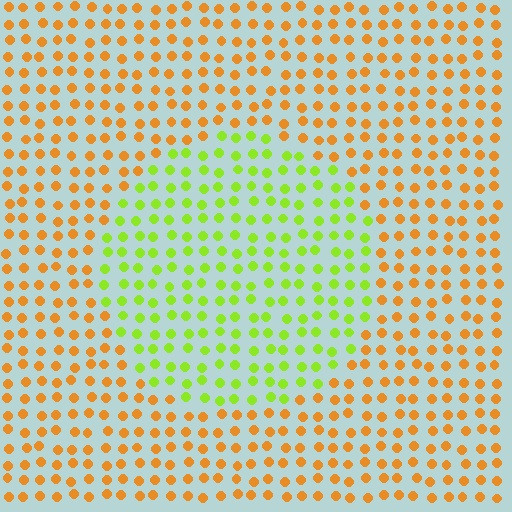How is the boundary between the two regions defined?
The boundary is defined purely by a slight shift in hue (about 57 degrees). Spacing, size, and orientation are identical on both sides.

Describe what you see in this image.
The image is filled with small orange elements in a uniform arrangement. A circle-shaped region is visible where the elements are tinted to a slightly different hue, forming a subtle color boundary.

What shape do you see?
I see a circle.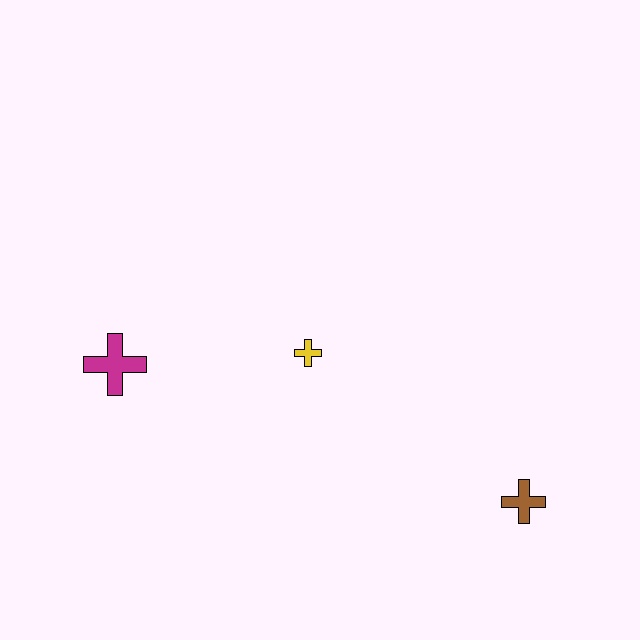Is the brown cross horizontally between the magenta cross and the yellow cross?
No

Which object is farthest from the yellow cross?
The brown cross is farthest from the yellow cross.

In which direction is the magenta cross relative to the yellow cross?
The magenta cross is to the left of the yellow cross.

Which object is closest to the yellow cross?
The magenta cross is closest to the yellow cross.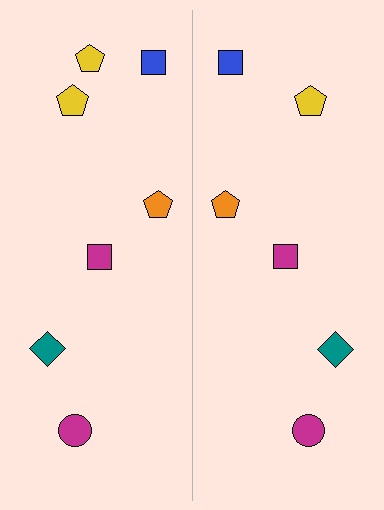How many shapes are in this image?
There are 13 shapes in this image.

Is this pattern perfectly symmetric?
No, the pattern is not perfectly symmetric. A yellow pentagon is missing from the right side.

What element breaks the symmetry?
A yellow pentagon is missing from the right side.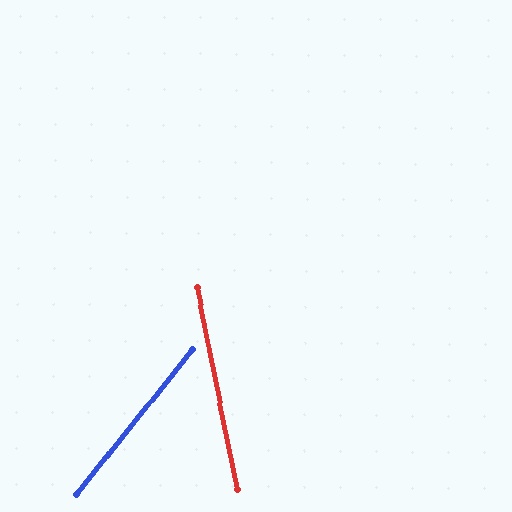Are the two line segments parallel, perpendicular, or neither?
Neither parallel nor perpendicular — they differ by about 50°.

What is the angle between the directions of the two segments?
Approximately 50 degrees.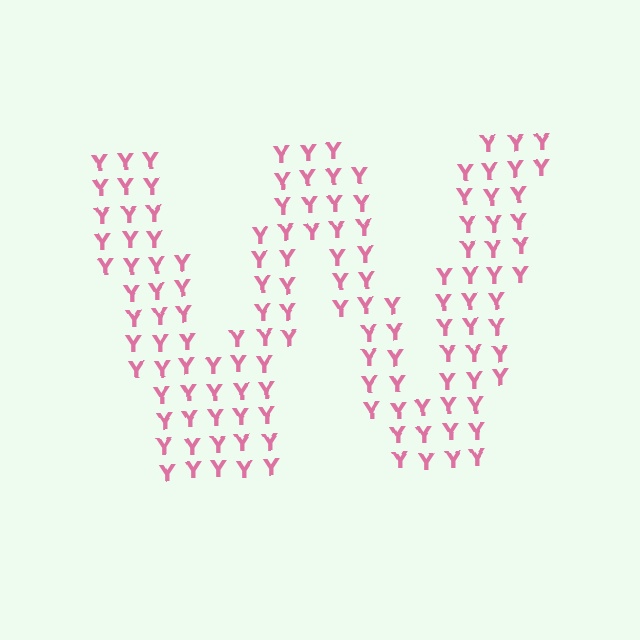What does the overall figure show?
The overall figure shows the letter W.